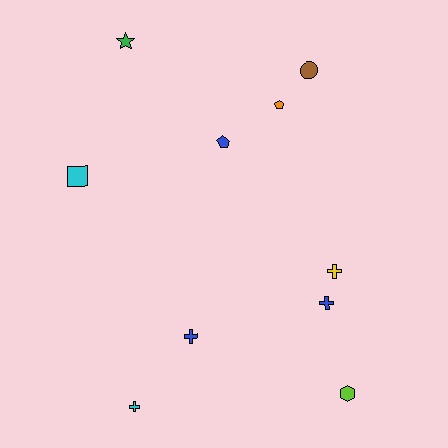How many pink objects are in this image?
There are no pink objects.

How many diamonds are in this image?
There are no diamonds.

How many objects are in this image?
There are 10 objects.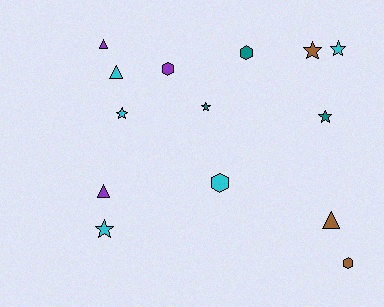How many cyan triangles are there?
There is 1 cyan triangle.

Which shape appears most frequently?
Star, with 6 objects.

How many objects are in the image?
There are 14 objects.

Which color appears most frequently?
Cyan, with 5 objects.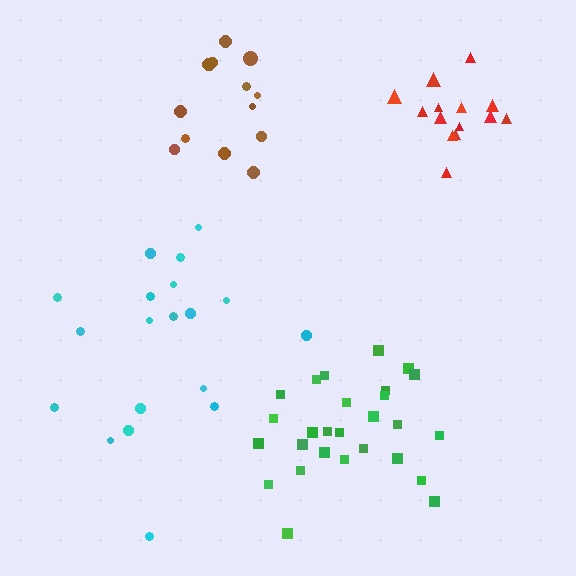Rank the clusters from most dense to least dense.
red, green, brown, cyan.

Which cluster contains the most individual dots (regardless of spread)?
Green (27).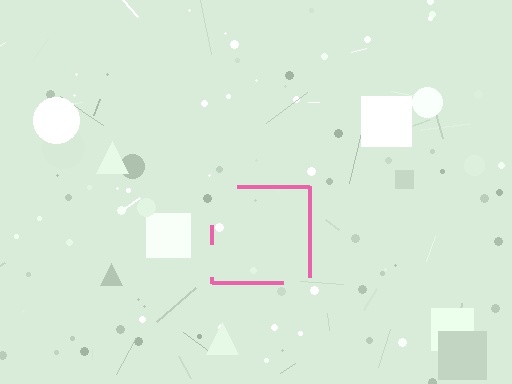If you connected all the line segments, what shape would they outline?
They would outline a square.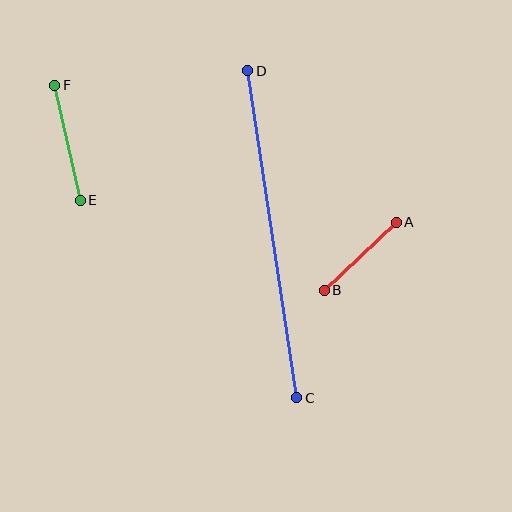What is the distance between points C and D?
The distance is approximately 331 pixels.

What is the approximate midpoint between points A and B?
The midpoint is at approximately (360, 256) pixels.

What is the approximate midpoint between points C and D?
The midpoint is at approximately (272, 234) pixels.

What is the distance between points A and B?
The distance is approximately 99 pixels.